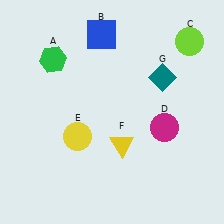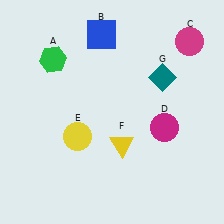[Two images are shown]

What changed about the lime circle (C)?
In Image 1, C is lime. In Image 2, it changed to magenta.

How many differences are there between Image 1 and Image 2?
There is 1 difference between the two images.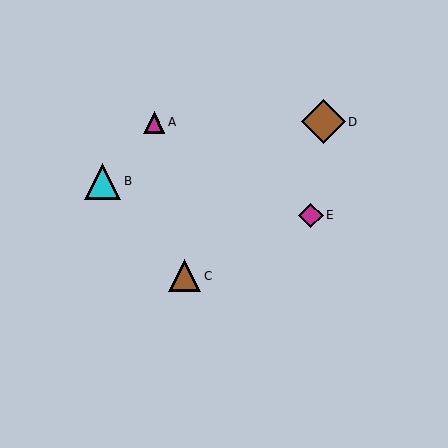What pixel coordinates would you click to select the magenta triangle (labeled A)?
Click at (154, 122) to select the magenta triangle A.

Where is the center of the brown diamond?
The center of the brown diamond is at (323, 122).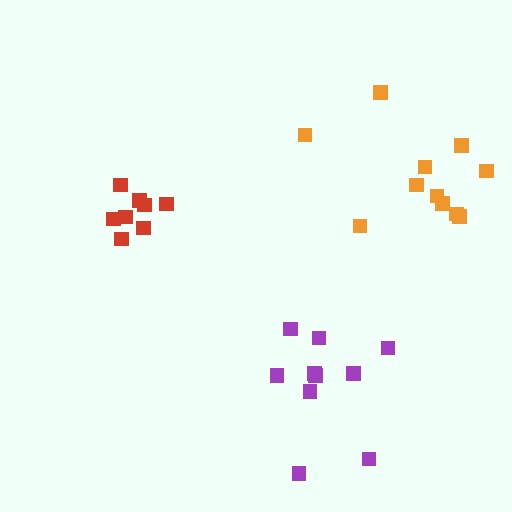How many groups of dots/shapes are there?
There are 3 groups.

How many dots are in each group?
Group 1: 8 dots, Group 2: 10 dots, Group 3: 11 dots (29 total).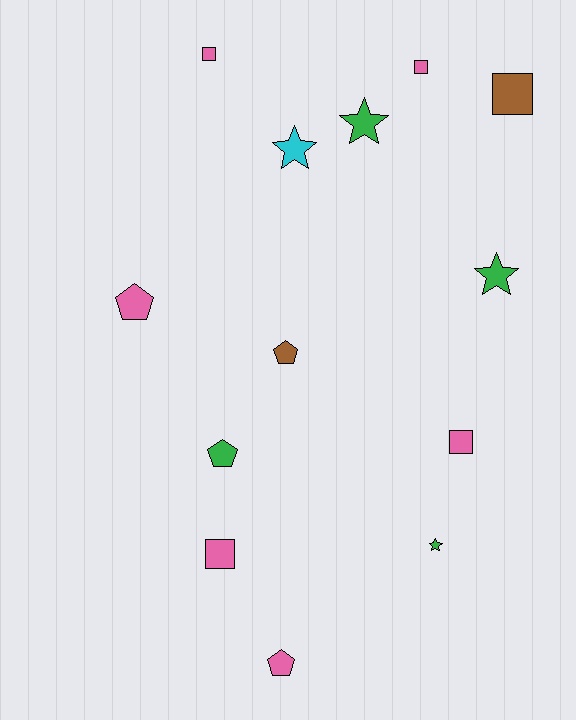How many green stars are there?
There are 3 green stars.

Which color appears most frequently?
Pink, with 6 objects.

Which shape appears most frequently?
Square, with 5 objects.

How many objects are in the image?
There are 13 objects.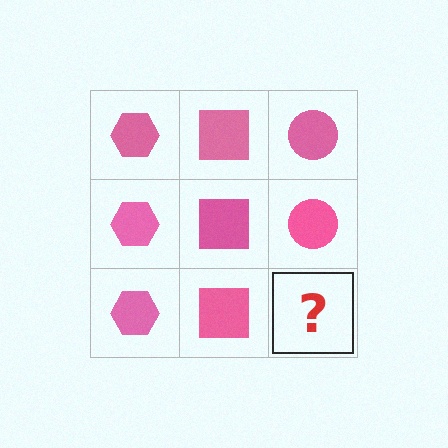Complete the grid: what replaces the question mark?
The question mark should be replaced with a pink circle.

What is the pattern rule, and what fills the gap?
The rule is that each column has a consistent shape. The gap should be filled with a pink circle.